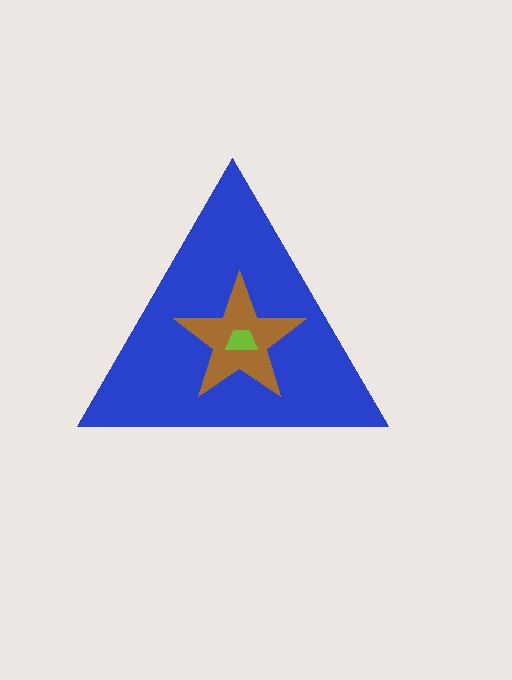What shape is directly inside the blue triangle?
The brown star.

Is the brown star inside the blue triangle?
Yes.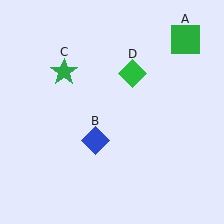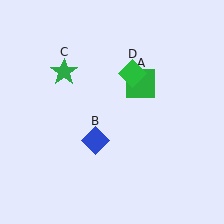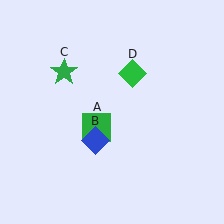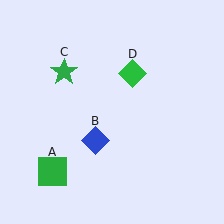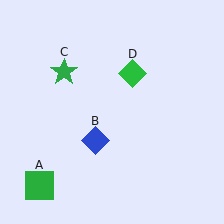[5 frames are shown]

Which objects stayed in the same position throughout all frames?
Blue diamond (object B) and green star (object C) and green diamond (object D) remained stationary.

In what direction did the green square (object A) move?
The green square (object A) moved down and to the left.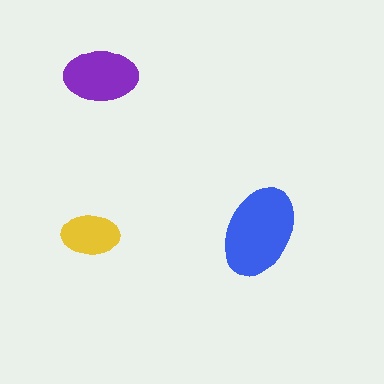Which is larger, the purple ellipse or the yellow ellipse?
The purple one.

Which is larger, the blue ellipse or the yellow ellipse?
The blue one.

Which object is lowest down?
The yellow ellipse is bottommost.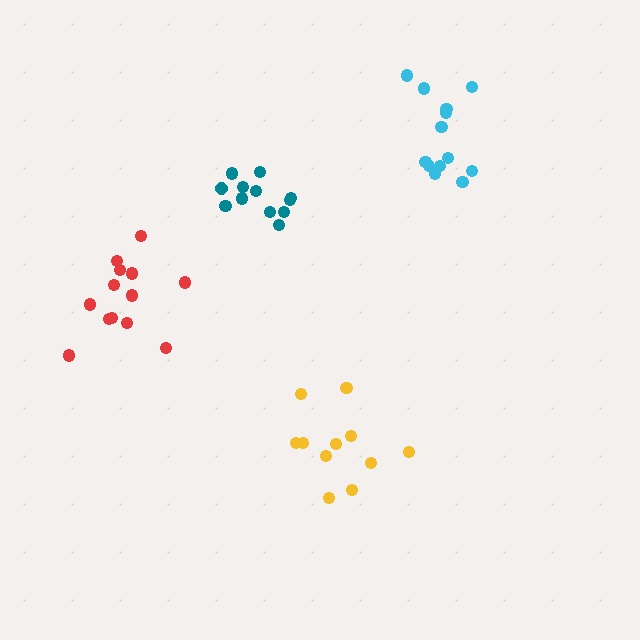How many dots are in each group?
Group 1: 12 dots, Group 2: 13 dots, Group 3: 13 dots, Group 4: 11 dots (49 total).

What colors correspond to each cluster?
The clusters are colored: teal, red, cyan, yellow.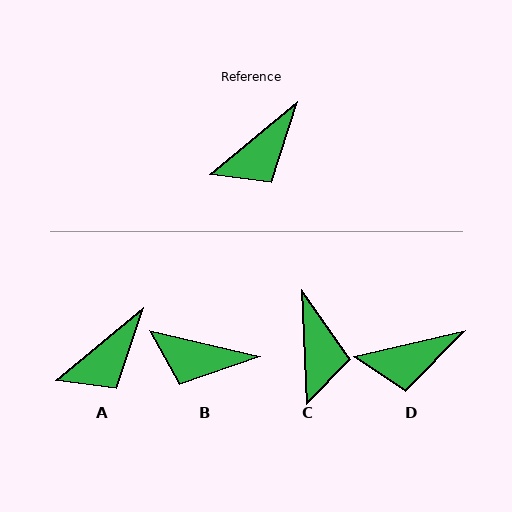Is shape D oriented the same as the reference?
No, it is off by about 27 degrees.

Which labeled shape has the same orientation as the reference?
A.